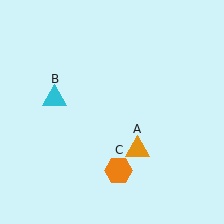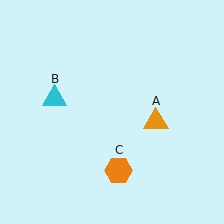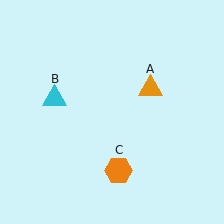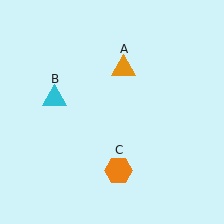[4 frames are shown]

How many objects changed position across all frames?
1 object changed position: orange triangle (object A).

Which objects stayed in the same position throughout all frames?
Cyan triangle (object B) and orange hexagon (object C) remained stationary.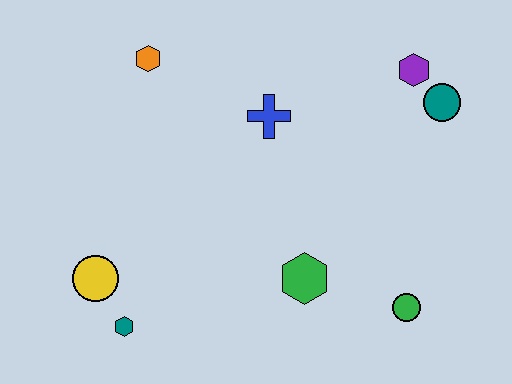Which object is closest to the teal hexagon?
The yellow circle is closest to the teal hexagon.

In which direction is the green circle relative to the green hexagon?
The green circle is to the right of the green hexagon.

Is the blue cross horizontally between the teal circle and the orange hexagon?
Yes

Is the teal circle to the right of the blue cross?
Yes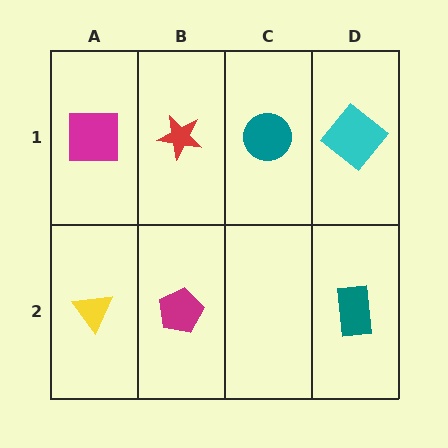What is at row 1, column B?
A red star.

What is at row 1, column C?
A teal circle.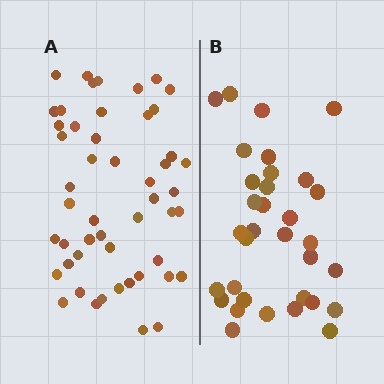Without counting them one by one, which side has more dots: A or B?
Region A (the left region) has more dots.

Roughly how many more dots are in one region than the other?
Region A has approximately 15 more dots than region B.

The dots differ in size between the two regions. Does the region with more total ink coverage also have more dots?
No. Region B has more total ink coverage because its dots are larger, but region A actually contains more individual dots. Total area can be misleading — the number of items is what matters here.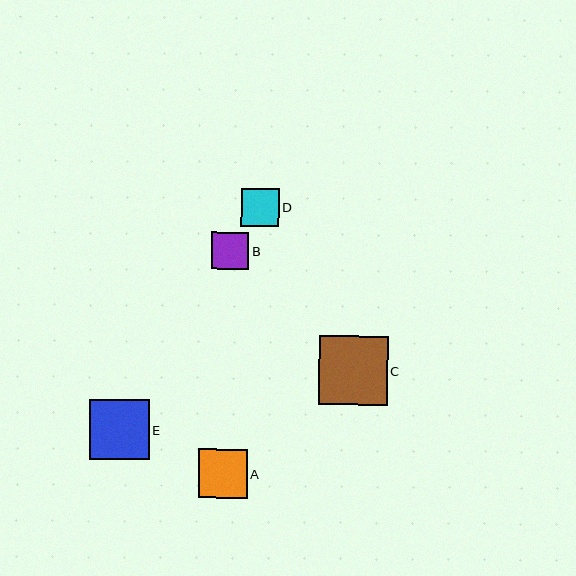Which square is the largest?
Square C is the largest with a size of approximately 69 pixels.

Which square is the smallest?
Square D is the smallest with a size of approximately 37 pixels.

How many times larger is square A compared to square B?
Square A is approximately 1.3 times the size of square B.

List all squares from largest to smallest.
From largest to smallest: C, E, A, B, D.